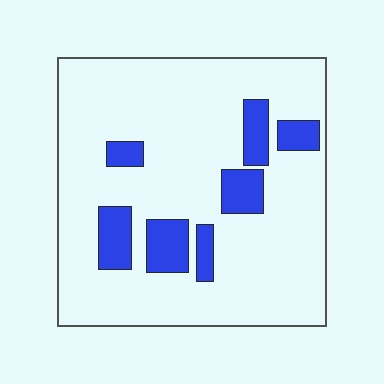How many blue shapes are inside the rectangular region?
7.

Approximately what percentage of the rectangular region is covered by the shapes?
Approximately 15%.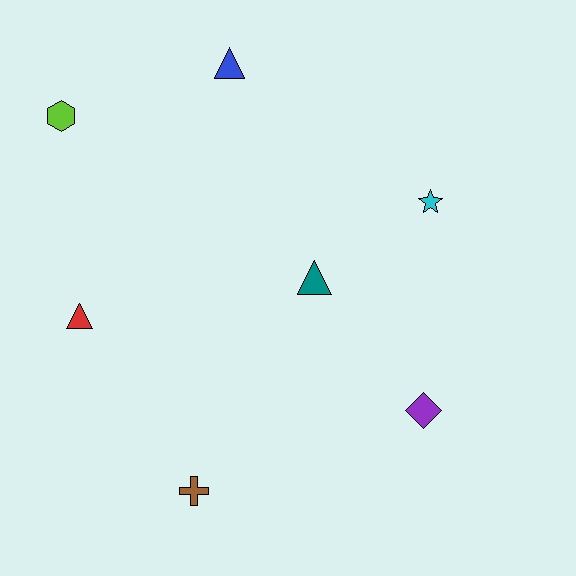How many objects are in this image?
There are 7 objects.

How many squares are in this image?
There are no squares.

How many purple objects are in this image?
There is 1 purple object.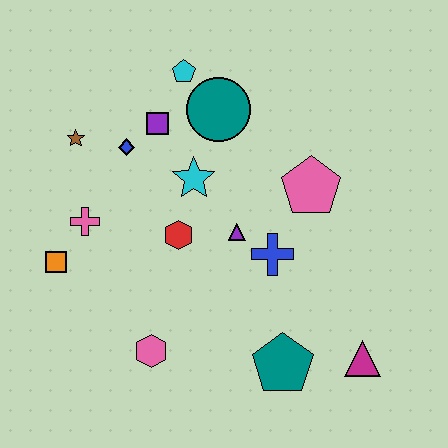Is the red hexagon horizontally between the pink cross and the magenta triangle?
Yes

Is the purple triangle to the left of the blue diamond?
No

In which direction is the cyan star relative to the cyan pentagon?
The cyan star is below the cyan pentagon.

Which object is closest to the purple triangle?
The blue cross is closest to the purple triangle.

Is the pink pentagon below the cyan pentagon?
Yes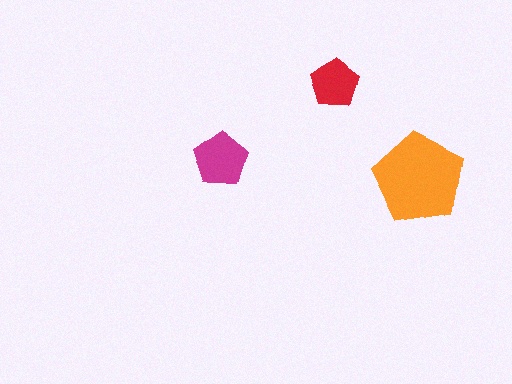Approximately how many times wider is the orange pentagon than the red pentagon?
About 2 times wider.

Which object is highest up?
The red pentagon is topmost.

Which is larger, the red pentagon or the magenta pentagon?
The magenta one.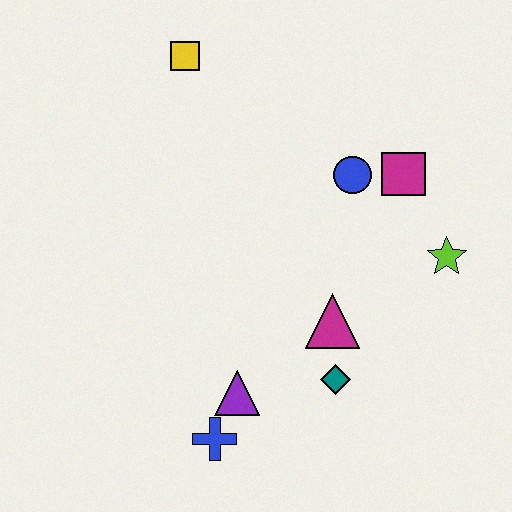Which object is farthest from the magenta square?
The blue cross is farthest from the magenta square.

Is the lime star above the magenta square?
No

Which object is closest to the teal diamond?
The magenta triangle is closest to the teal diamond.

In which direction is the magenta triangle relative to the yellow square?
The magenta triangle is below the yellow square.